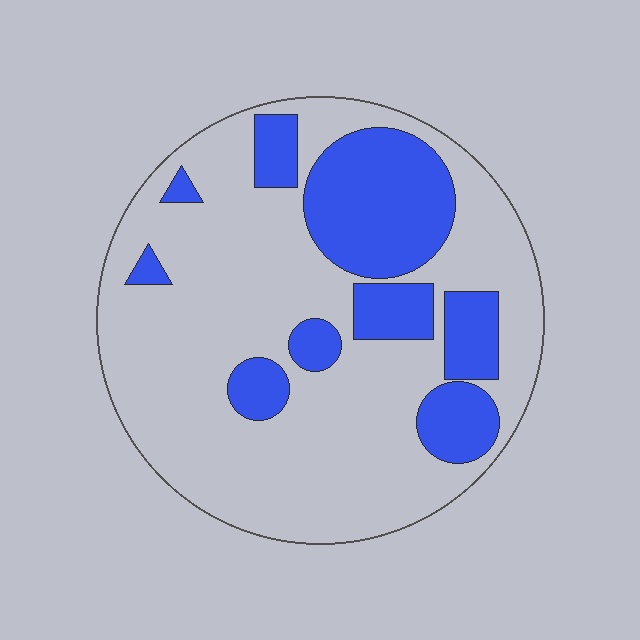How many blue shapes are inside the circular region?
9.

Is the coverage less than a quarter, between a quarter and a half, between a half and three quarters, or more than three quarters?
Between a quarter and a half.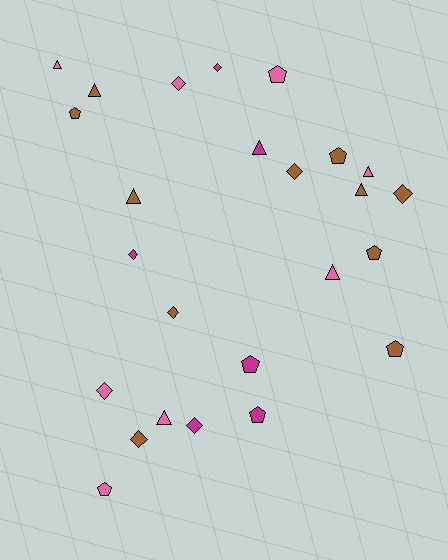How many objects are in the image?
There are 25 objects.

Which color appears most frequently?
Brown, with 11 objects.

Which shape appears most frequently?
Diamond, with 9 objects.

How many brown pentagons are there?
There are 4 brown pentagons.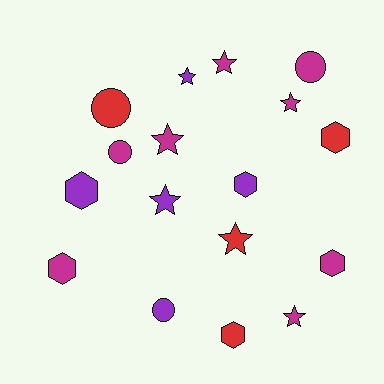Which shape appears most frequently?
Star, with 7 objects.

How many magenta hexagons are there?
There are 2 magenta hexagons.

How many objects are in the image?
There are 17 objects.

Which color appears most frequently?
Magenta, with 8 objects.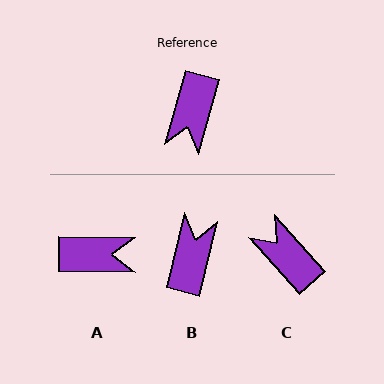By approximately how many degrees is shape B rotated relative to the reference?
Approximately 178 degrees clockwise.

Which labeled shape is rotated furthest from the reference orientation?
B, about 178 degrees away.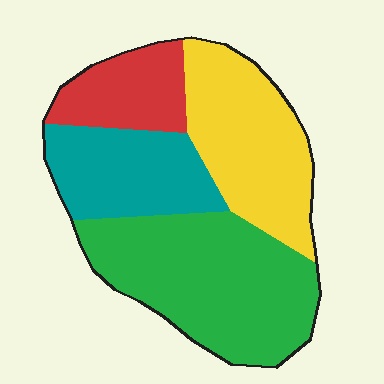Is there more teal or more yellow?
Yellow.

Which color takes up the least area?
Red, at roughly 15%.